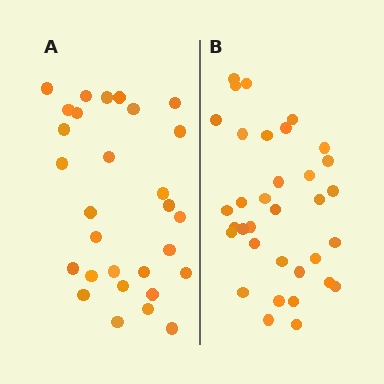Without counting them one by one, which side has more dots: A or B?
Region B (the right region) has more dots.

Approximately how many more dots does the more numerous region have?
Region B has about 5 more dots than region A.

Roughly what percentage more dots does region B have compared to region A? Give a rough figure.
About 15% more.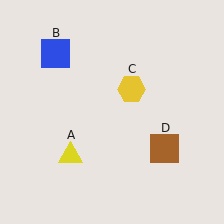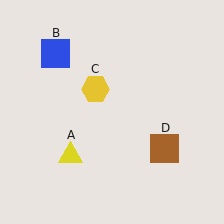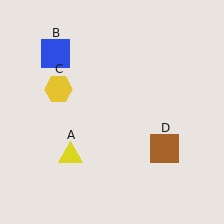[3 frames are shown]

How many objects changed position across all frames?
1 object changed position: yellow hexagon (object C).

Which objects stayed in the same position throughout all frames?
Yellow triangle (object A) and blue square (object B) and brown square (object D) remained stationary.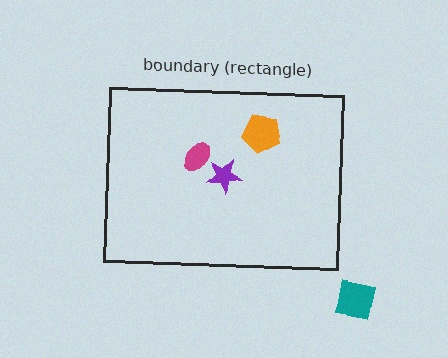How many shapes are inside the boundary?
3 inside, 1 outside.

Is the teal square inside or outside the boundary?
Outside.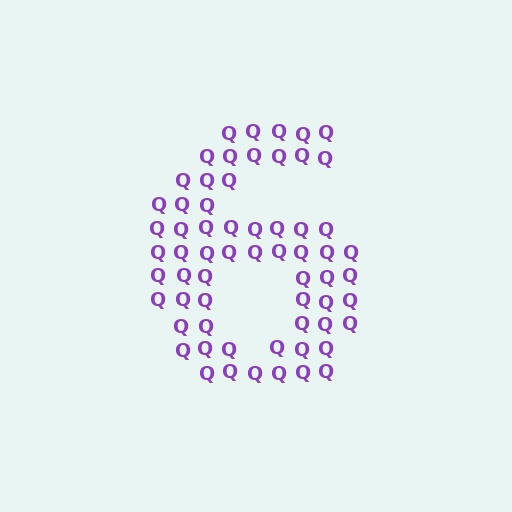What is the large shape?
The large shape is the digit 6.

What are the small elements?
The small elements are letter Q's.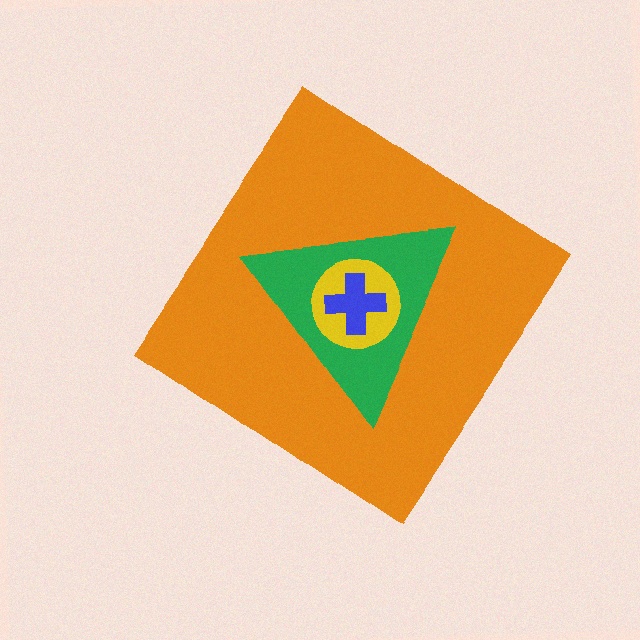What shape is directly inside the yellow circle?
The blue cross.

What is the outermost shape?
The orange diamond.